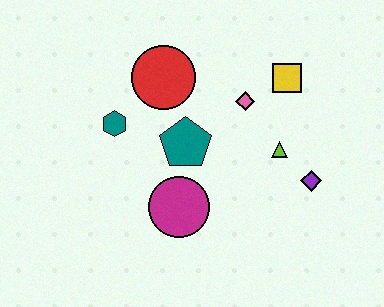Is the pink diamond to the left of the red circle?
No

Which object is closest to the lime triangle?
The purple diamond is closest to the lime triangle.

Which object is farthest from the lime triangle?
The teal hexagon is farthest from the lime triangle.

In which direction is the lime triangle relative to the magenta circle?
The lime triangle is to the right of the magenta circle.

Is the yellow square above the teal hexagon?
Yes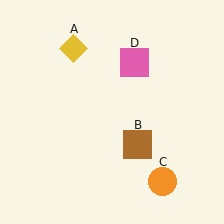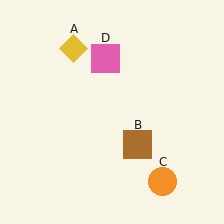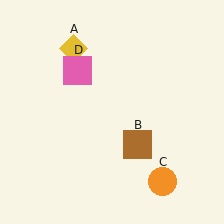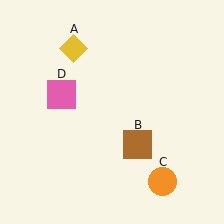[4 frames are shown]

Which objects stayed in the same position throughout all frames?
Yellow diamond (object A) and brown square (object B) and orange circle (object C) remained stationary.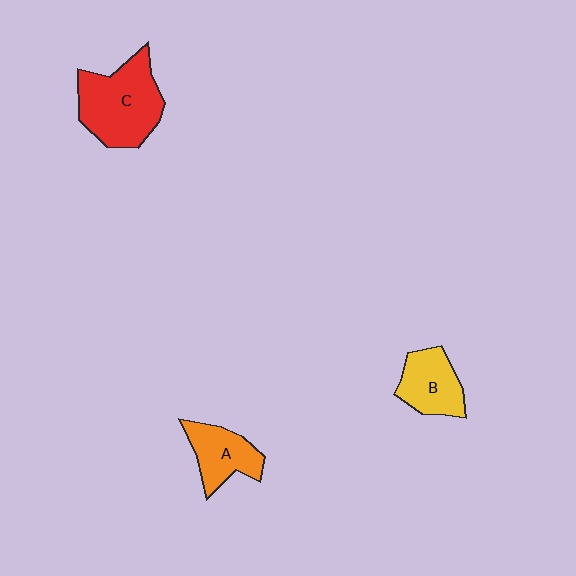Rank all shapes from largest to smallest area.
From largest to smallest: C (red), B (yellow), A (orange).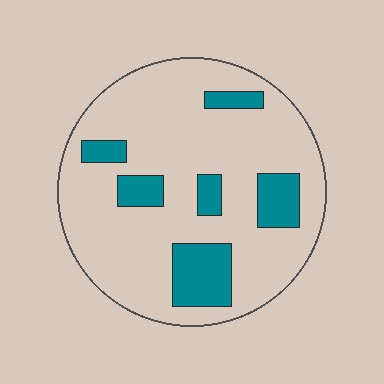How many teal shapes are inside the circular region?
6.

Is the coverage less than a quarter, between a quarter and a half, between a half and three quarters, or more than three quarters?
Less than a quarter.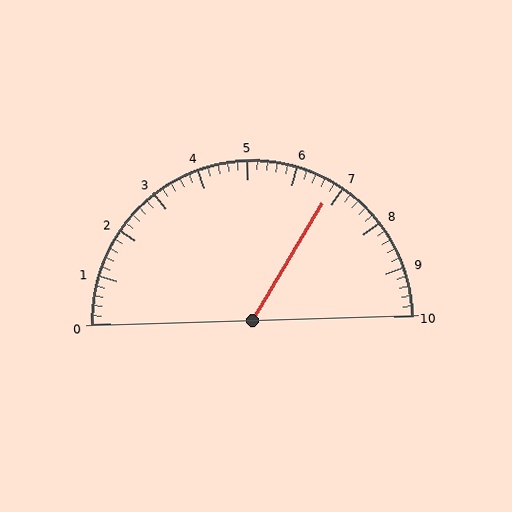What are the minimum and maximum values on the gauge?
The gauge ranges from 0 to 10.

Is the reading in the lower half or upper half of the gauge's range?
The reading is in the upper half of the range (0 to 10).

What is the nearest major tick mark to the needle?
The nearest major tick mark is 7.